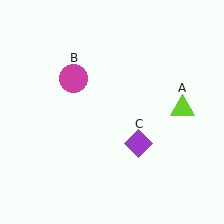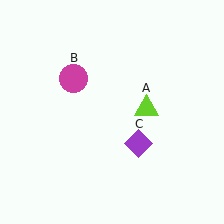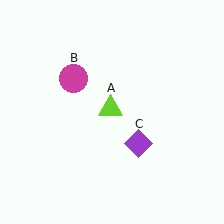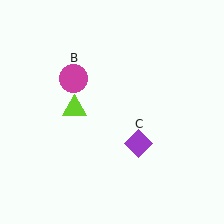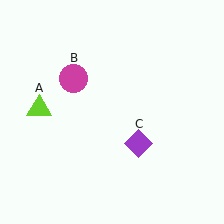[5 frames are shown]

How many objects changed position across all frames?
1 object changed position: lime triangle (object A).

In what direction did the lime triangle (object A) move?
The lime triangle (object A) moved left.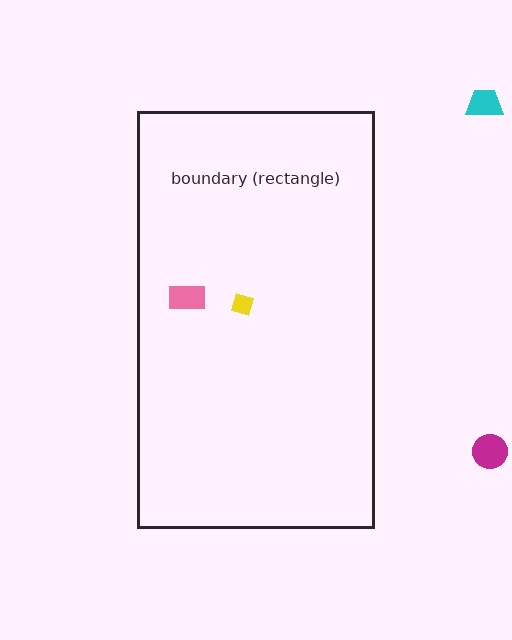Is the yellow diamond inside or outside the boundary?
Inside.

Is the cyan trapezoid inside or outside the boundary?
Outside.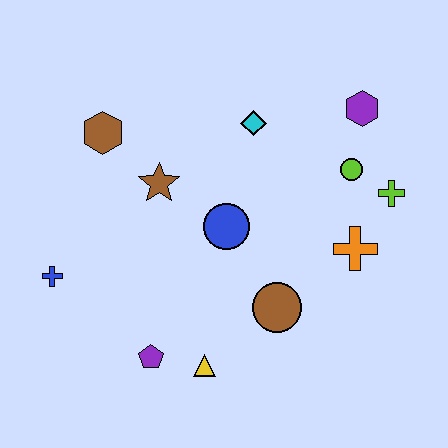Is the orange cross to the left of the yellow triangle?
No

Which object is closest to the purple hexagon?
The lime circle is closest to the purple hexagon.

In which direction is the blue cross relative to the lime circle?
The blue cross is to the left of the lime circle.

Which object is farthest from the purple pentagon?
The purple hexagon is farthest from the purple pentagon.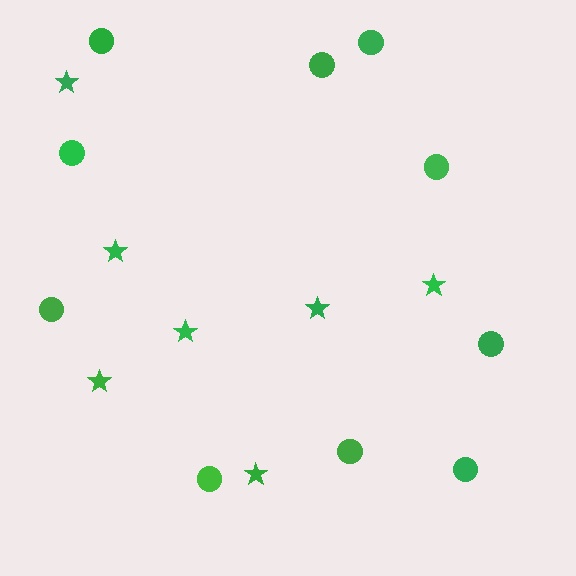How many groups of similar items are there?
There are 2 groups: one group of circles (10) and one group of stars (7).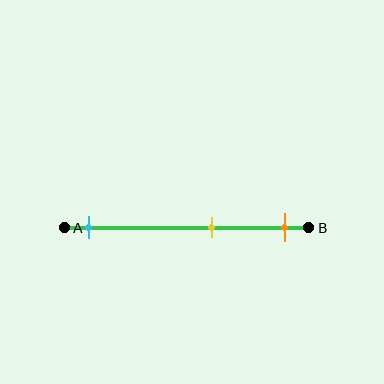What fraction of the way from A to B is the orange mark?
The orange mark is approximately 90% (0.9) of the way from A to B.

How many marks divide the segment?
There are 3 marks dividing the segment.